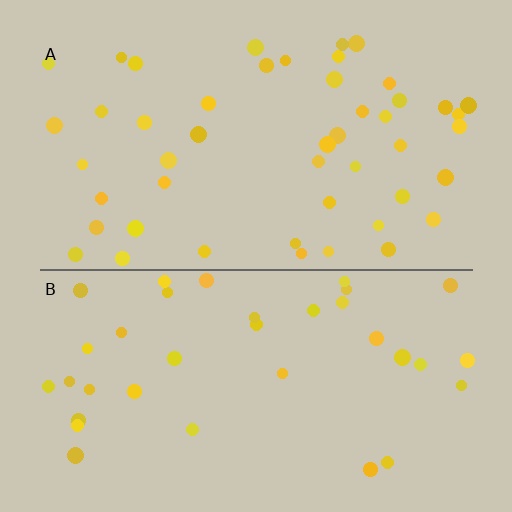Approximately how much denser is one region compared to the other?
Approximately 1.4× — region A over region B.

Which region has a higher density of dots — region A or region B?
A (the top).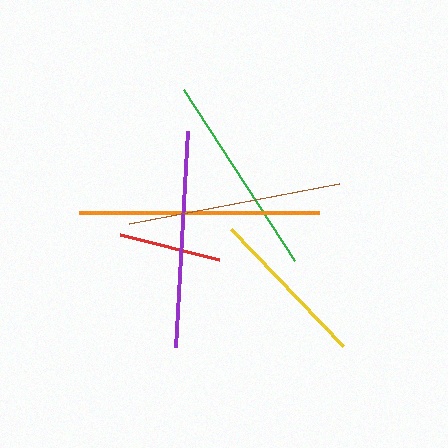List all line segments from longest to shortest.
From longest to shortest: orange, purple, brown, green, yellow, red.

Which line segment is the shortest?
The red line is the shortest at approximately 102 pixels.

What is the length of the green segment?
The green segment is approximately 204 pixels long.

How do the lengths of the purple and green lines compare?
The purple and green lines are approximately the same length.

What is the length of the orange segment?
The orange segment is approximately 241 pixels long.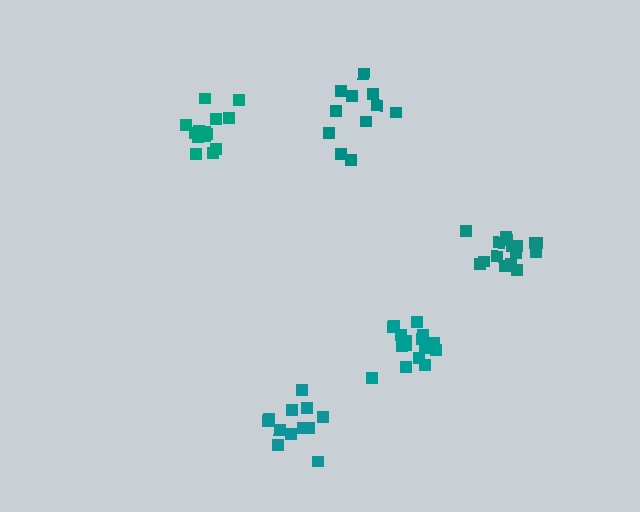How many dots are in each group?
Group 1: 11 dots, Group 2: 16 dots, Group 3: 16 dots, Group 4: 12 dots, Group 5: 14 dots (69 total).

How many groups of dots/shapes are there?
There are 5 groups.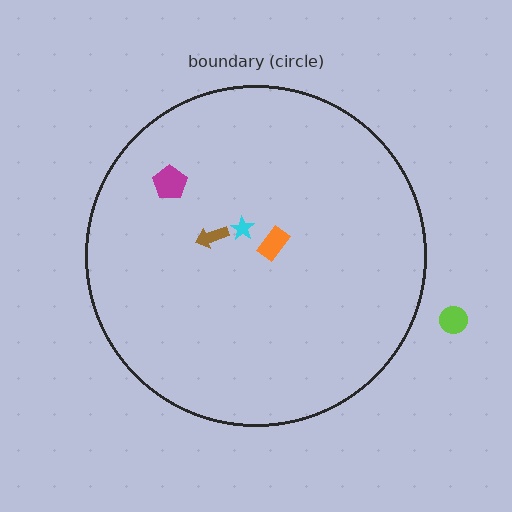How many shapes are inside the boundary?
4 inside, 1 outside.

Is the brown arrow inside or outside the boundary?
Inside.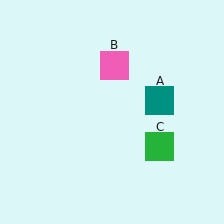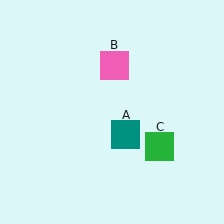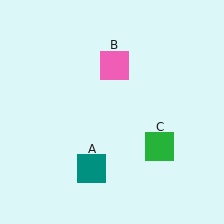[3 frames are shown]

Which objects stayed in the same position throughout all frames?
Pink square (object B) and green square (object C) remained stationary.